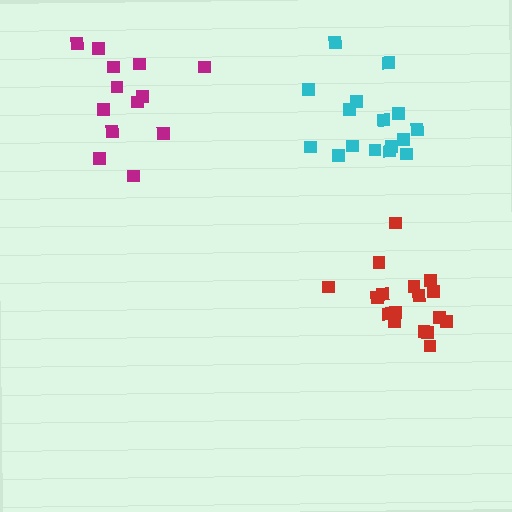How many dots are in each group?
Group 1: 16 dots, Group 2: 17 dots, Group 3: 13 dots (46 total).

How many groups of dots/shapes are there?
There are 3 groups.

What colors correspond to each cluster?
The clusters are colored: cyan, red, magenta.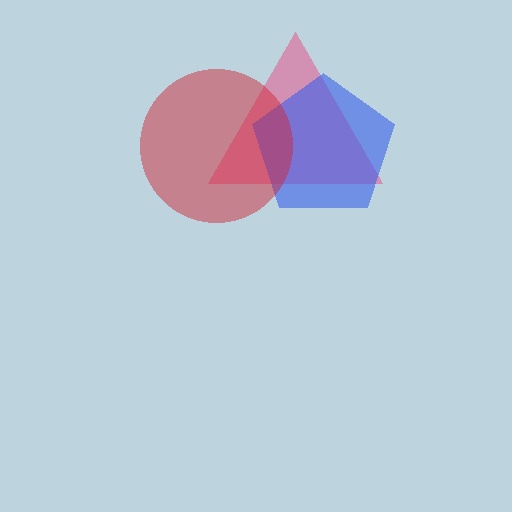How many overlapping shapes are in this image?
There are 3 overlapping shapes in the image.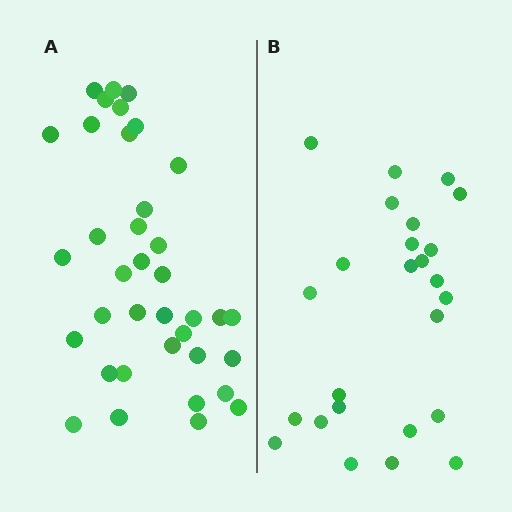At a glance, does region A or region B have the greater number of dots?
Region A (the left region) has more dots.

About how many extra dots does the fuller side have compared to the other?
Region A has roughly 12 or so more dots than region B.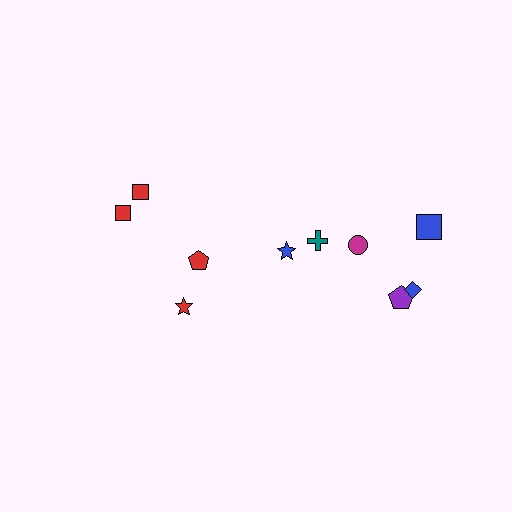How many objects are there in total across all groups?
There are 10 objects.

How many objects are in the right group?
There are 6 objects.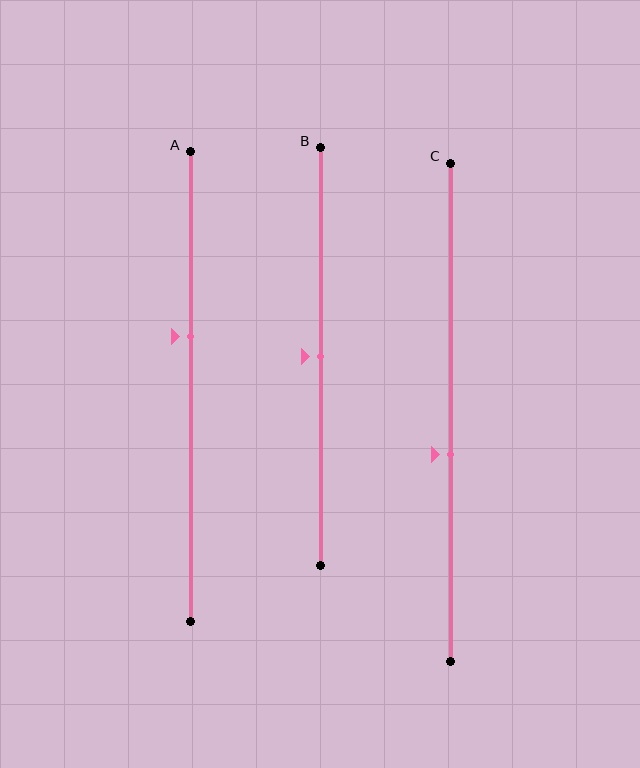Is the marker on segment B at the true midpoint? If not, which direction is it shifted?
Yes, the marker on segment B is at the true midpoint.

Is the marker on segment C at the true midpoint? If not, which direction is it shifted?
No, the marker on segment C is shifted downward by about 9% of the segment length.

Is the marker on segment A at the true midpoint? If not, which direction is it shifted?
No, the marker on segment A is shifted upward by about 11% of the segment length.